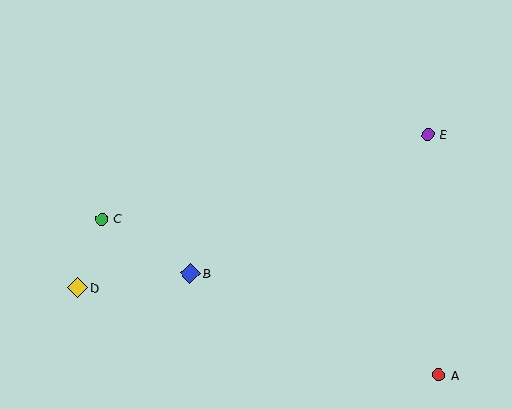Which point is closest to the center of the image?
Point B at (190, 274) is closest to the center.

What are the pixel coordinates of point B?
Point B is at (190, 274).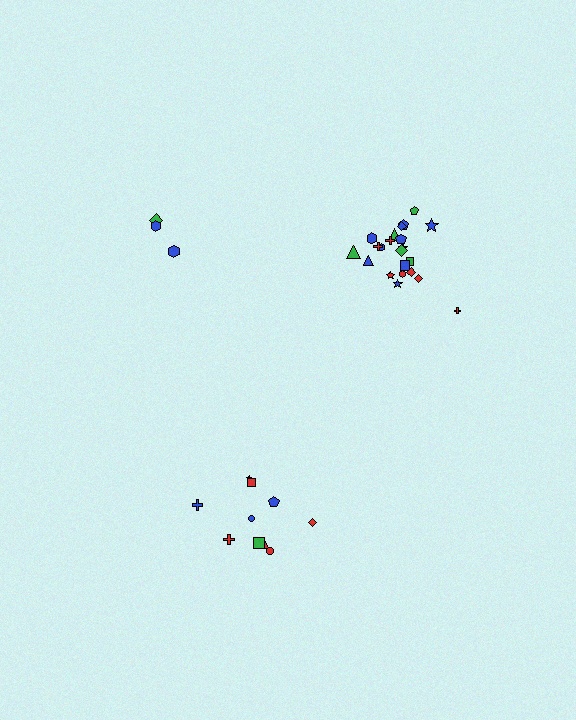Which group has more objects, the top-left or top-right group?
The top-right group.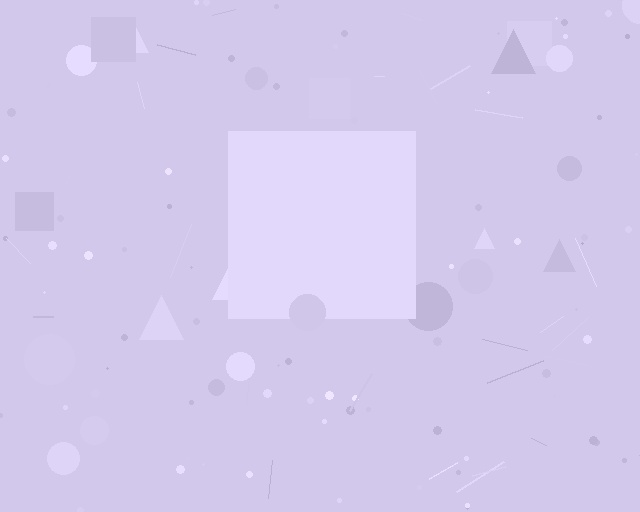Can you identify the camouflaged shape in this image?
The camouflaged shape is a square.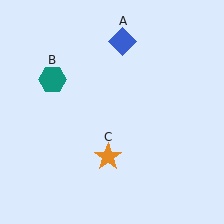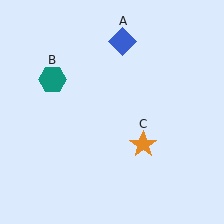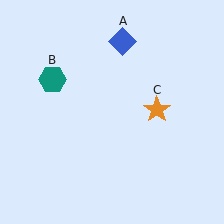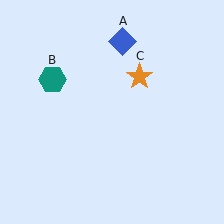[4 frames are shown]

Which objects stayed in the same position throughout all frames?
Blue diamond (object A) and teal hexagon (object B) remained stationary.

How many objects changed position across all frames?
1 object changed position: orange star (object C).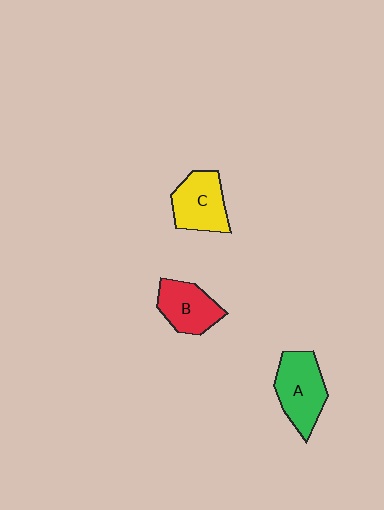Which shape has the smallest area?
Shape B (red).